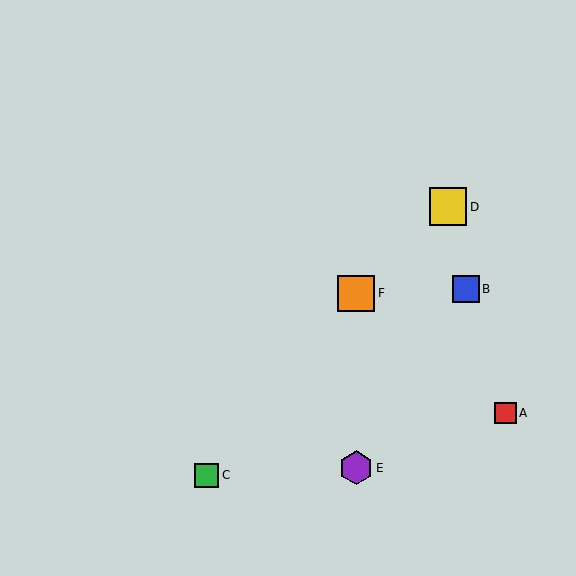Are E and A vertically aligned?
No, E is at x≈356 and A is at x≈505.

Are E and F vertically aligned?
Yes, both are at x≈356.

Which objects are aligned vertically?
Objects E, F are aligned vertically.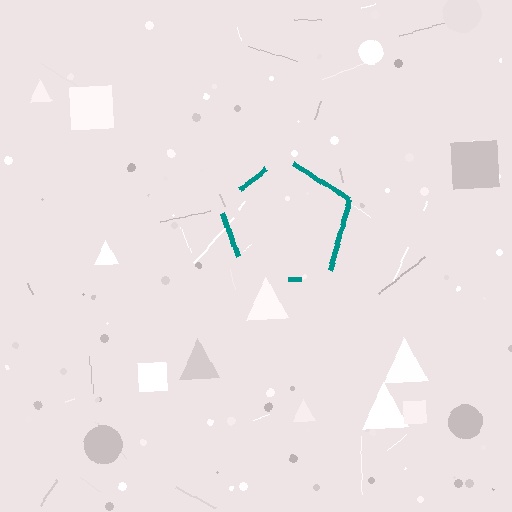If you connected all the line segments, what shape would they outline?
They would outline a pentagon.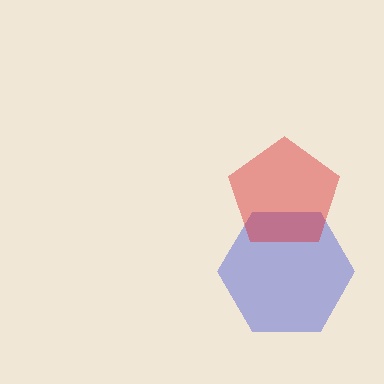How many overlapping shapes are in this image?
There are 2 overlapping shapes in the image.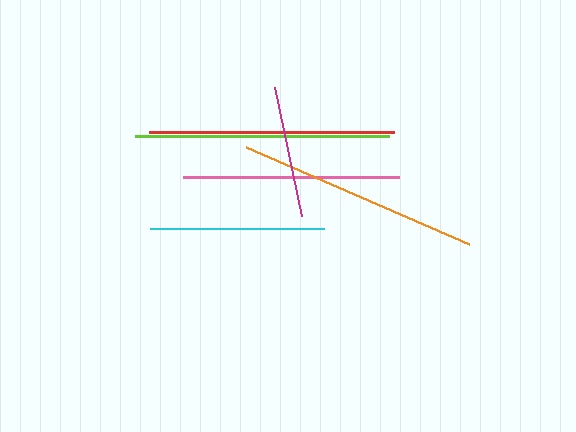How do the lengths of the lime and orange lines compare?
The lime and orange lines are approximately the same length.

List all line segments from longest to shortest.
From longest to shortest: lime, red, orange, pink, cyan, magenta.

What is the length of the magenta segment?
The magenta segment is approximately 131 pixels long.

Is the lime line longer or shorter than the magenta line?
The lime line is longer than the magenta line.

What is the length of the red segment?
The red segment is approximately 245 pixels long.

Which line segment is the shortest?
The magenta line is the shortest at approximately 131 pixels.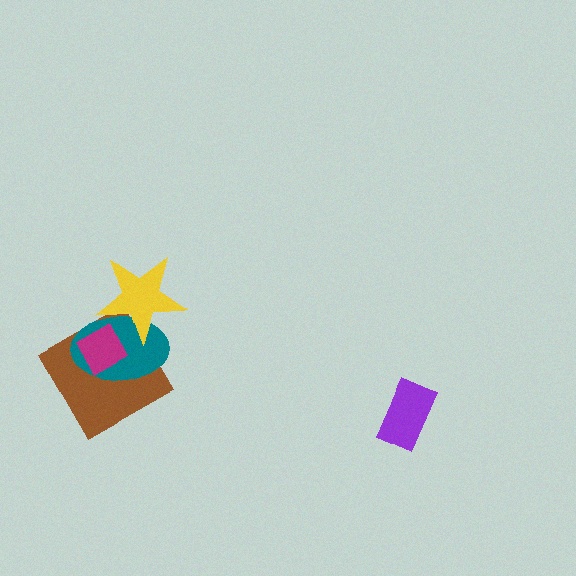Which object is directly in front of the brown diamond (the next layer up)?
The teal ellipse is directly in front of the brown diamond.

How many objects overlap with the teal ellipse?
3 objects overlap with the teal ellipse.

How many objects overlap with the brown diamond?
3 objects overlap with the brown diamond.